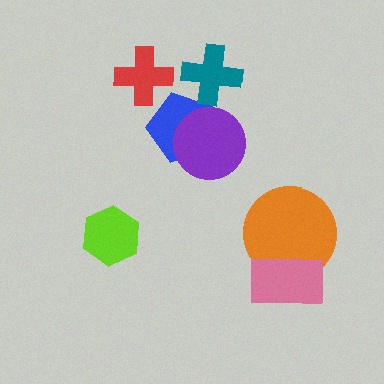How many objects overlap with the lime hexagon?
0 objects overlap with the lime hexagon.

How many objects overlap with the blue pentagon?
2 objects overlap with the blue pentagon.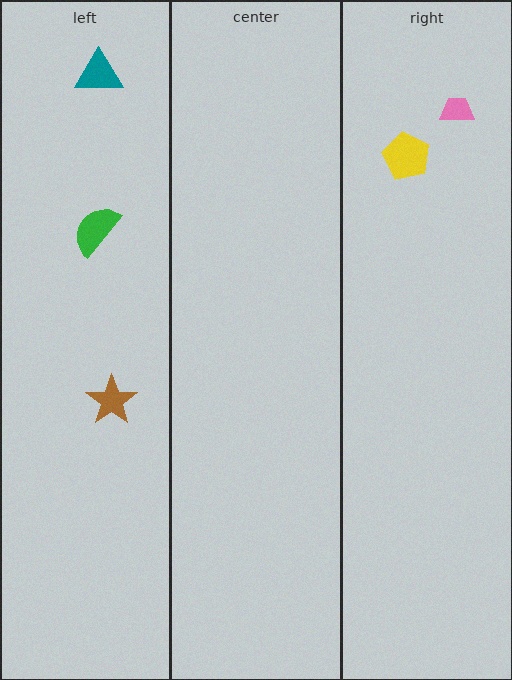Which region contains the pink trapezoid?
The right region.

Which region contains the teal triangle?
The left region.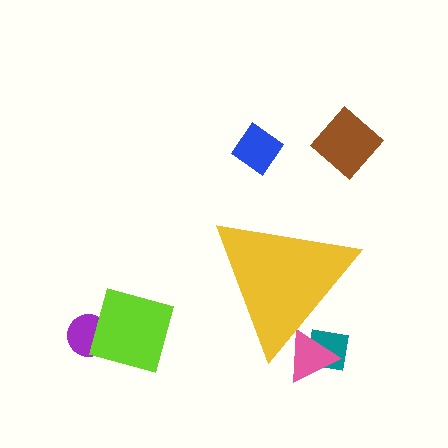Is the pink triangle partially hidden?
Yes, the pink triangle is partially hidden behind the yellow triangle.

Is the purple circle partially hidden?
No, the purple circle is fully visible.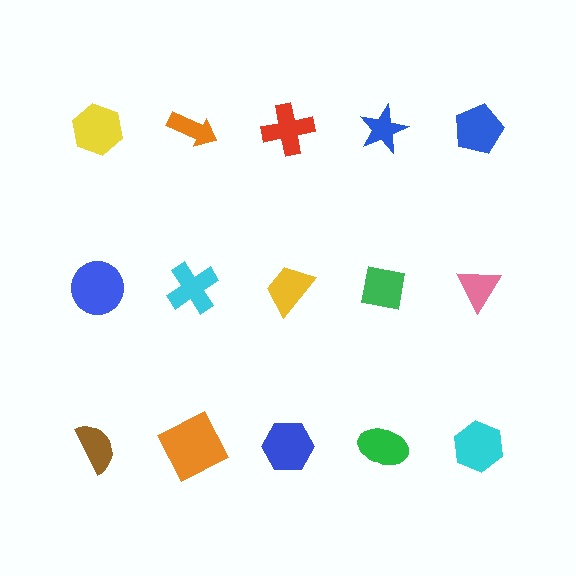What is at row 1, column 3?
A red cross.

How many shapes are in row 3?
5 shapes.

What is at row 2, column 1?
A blue circle.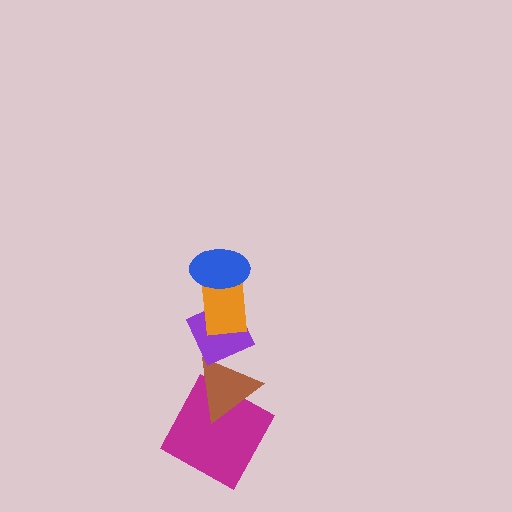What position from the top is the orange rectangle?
The orange rectangle is 2nd from the top.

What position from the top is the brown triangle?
The brown triangle is 4th from the top.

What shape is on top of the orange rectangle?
The blue ellipse is on top of the orange rectangle.